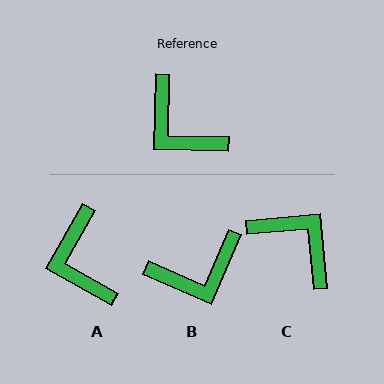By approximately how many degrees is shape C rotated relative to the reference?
Approximately 173 degrees clockwise.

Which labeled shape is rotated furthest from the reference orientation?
C, about 173 degrees away.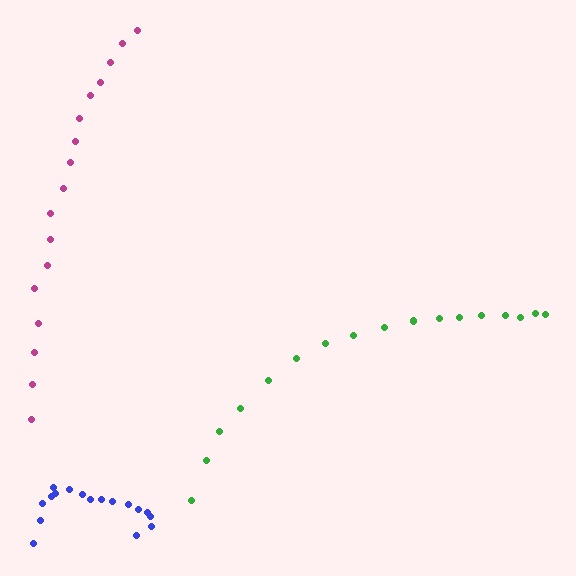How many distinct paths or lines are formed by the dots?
There are 3 distinct paths.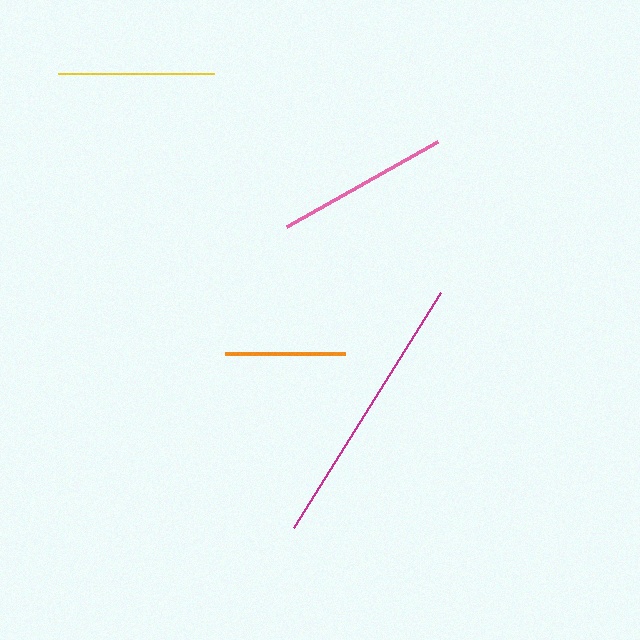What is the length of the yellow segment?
The yellow segment is approximately 156 pixels long.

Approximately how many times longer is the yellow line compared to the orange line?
The yellow line is approximately 1.3 times the length of the orange line.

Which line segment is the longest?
The magenta line is the longest at approximately 277 pixels.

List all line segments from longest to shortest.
From longest to shortest: magenta, pink, yellow, orange.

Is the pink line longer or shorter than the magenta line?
The magenta line is longer than the pink line.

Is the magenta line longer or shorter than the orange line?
The magenta line is longer than the orange line.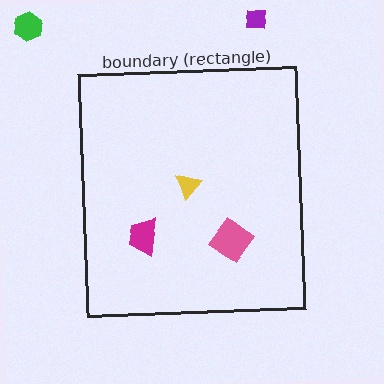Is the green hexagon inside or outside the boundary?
Outside.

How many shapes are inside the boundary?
3 inside, 2 outside.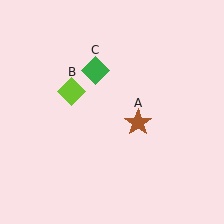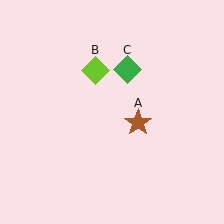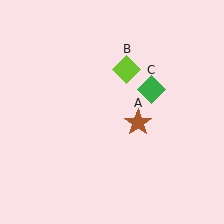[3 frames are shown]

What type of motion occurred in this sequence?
The lime diamond (object B), green diamond (object C) rotated clockwise around the center of the scene.